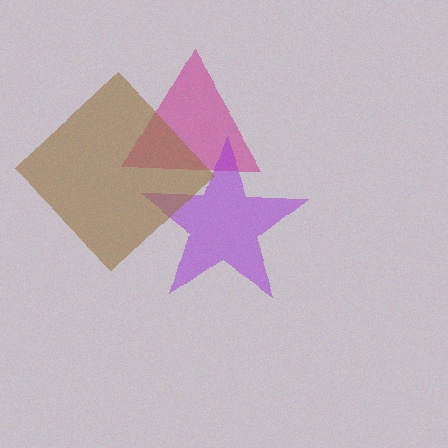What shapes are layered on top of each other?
The layered shapes are: a magenta triangle, a purple star, a brown diamond.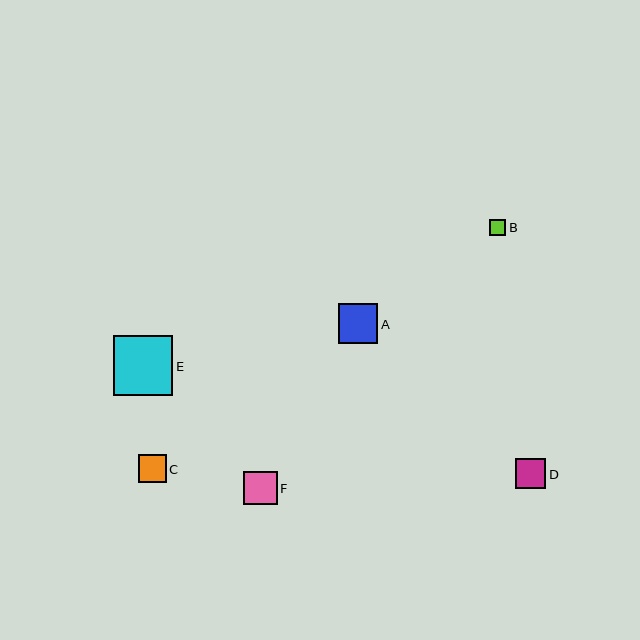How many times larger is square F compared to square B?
Square F is approximately 2.0 times the size of square B.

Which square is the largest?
Square E is the largest with a size of approximately 60 pixels.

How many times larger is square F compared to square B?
Square F is approximately 2.0 times the size of square B.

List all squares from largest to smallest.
From largest to smallest: E, A, F, D, C, B.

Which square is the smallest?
Square B is the smallest with a size of approximately 16 pixels.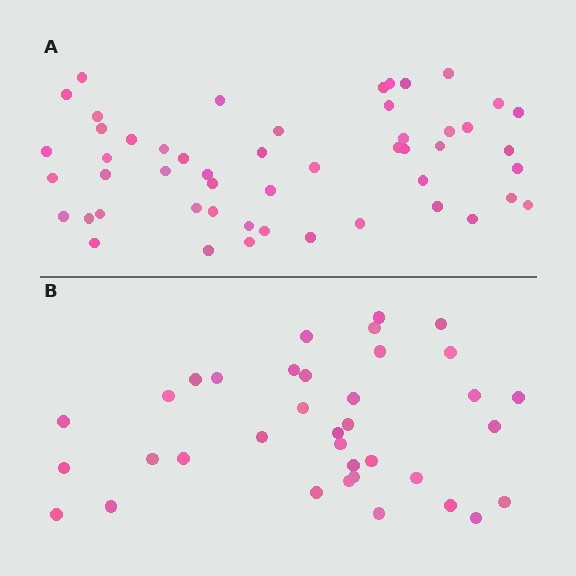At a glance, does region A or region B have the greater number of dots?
Region A (the top region) has more dots.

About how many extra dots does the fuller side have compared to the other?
Region A has approximately 15 more dots than region B.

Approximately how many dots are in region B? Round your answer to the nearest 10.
About 40 dots. (The exact count is 36, which rounds to 40.)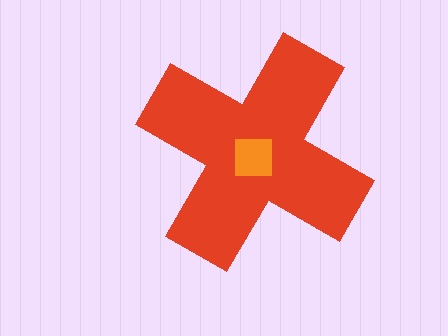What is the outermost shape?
The red cross.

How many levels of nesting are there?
2.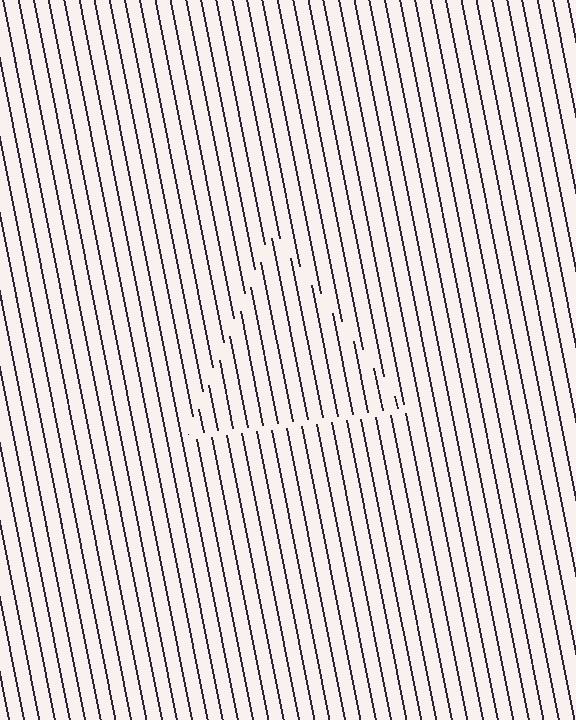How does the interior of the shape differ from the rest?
The interior of the shape contains the same grating, shifted by half a period — the contour is defined by the phase discontinuity where line-ends from the inner and outer gratings abut.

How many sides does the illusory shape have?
3 sides — the line-ends trace a triangle.